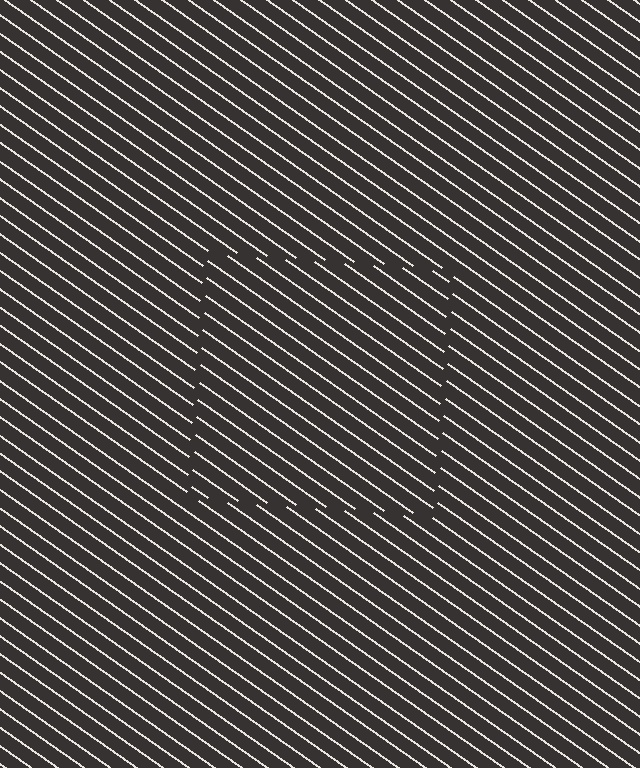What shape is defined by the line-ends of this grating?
An illusory square. The interior of the shape contains the same grating, shifted by half a period — the contour is defined by the phase discontinuity where line-ends from the inner and outer gratings abut.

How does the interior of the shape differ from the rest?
The interior of the shape contains the same grating, shifted by half a period — the contour is defined by the phase discontinuity where line-ends from the inner and outer gratings abut.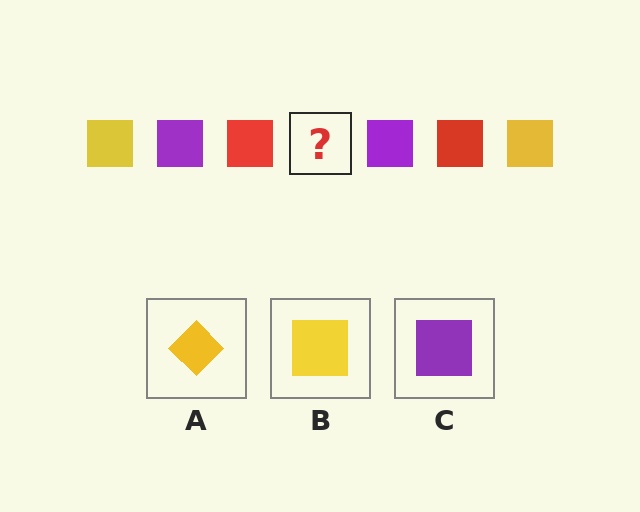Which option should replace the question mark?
Option B.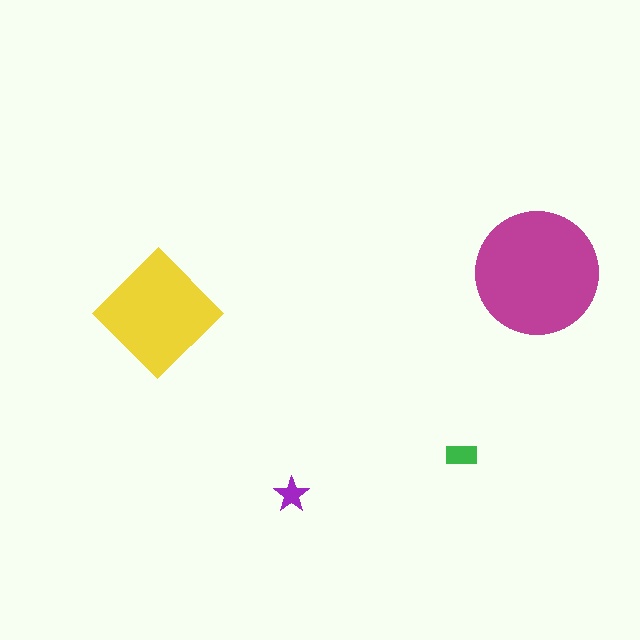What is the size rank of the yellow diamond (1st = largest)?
2nd.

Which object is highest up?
The magenta circle is topmost.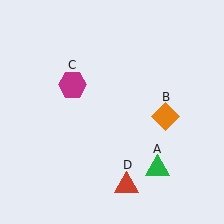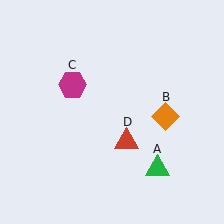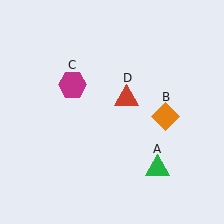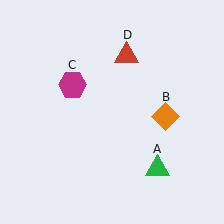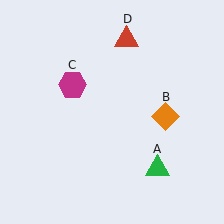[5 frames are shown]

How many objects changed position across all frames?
1 object changed position: red triangle (object D).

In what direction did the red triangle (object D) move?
The red triangle (object D) moved up.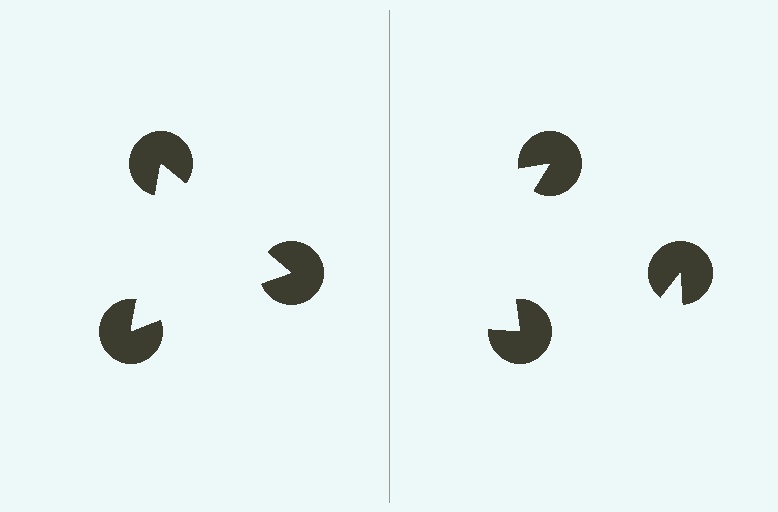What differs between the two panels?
The pac-man discs are positioned identically on both sides; only the wedge orientations differ. On the left they align to a triangle; on the right they are misaligned.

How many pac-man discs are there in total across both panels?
6 — 3 on each side.